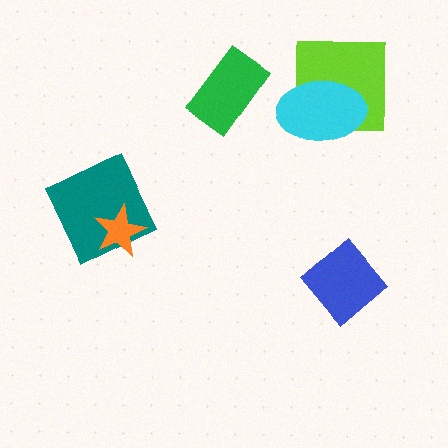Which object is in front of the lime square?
The cyan ellipse is in front of the lime square.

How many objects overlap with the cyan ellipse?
1 object overlaps with the cyan ellipse.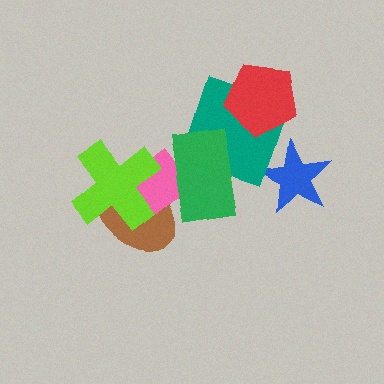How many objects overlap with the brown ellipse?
3 objects overlap with the brown ellipse.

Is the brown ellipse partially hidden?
Yes, it is partially covered by another shape.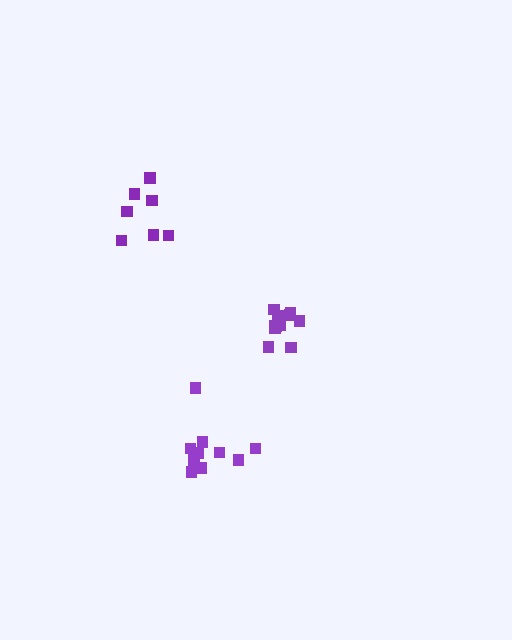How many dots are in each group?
Group 1: 11 dots, Group 2: 11 dots, Group 3: 7 dots (29 total).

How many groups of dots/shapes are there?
There are 3 groups.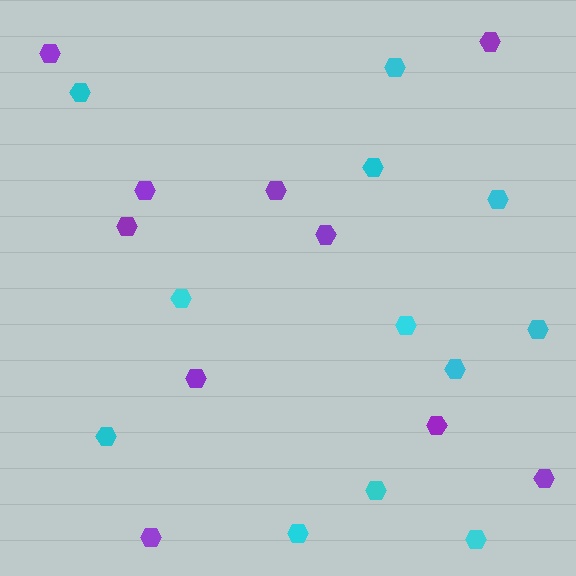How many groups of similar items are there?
There are 2 groups: one group of purple hexagons (10) and one group of cyan hexagons (12).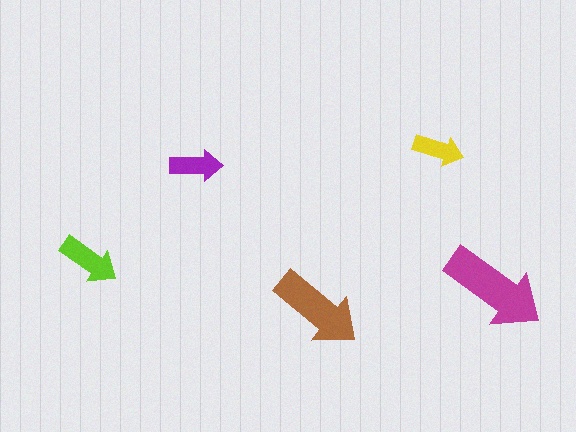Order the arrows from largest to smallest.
the magenta one, the brown one, the lime one, the purple one, the yellow one.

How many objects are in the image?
There are 5 objects in the image.